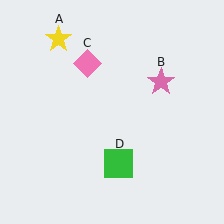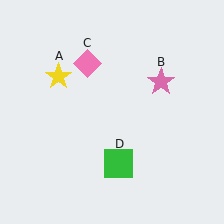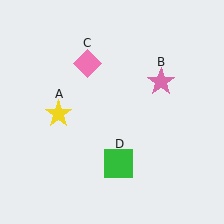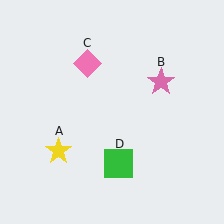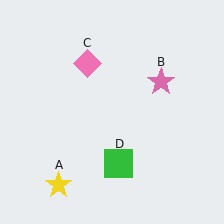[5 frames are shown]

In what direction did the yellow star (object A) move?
The yellow star (object A) moved down.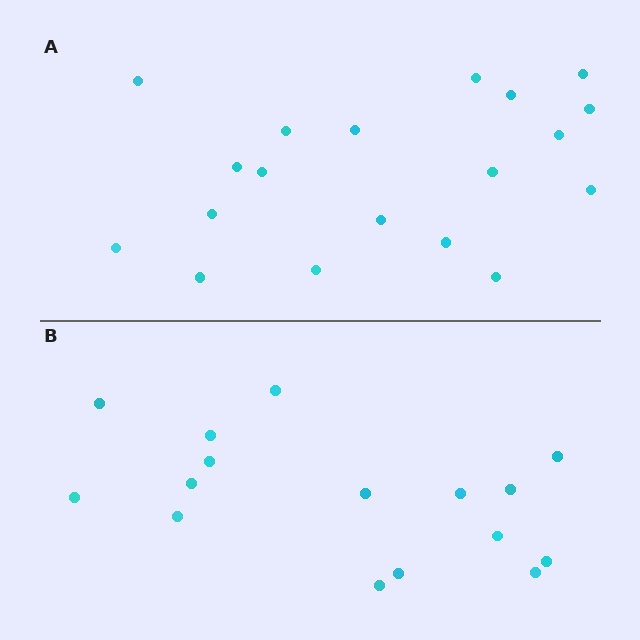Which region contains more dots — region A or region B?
Region A (the top region) has more dots.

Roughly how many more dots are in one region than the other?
Region A has just a few more — roughly 2 or 3 more dots than region B.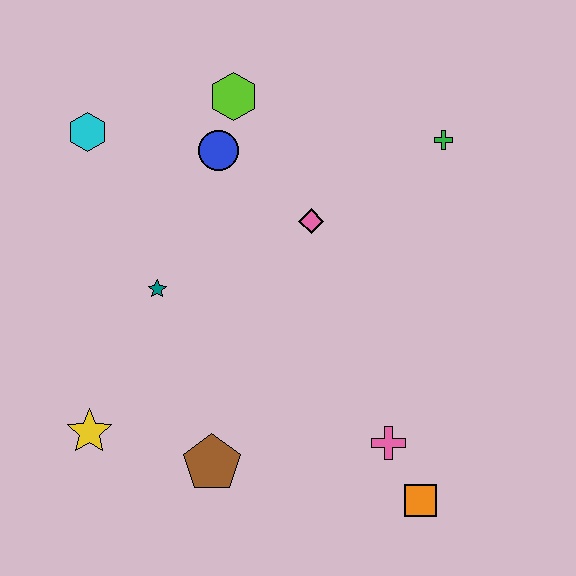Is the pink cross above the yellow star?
No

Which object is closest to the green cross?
The pink diamond is closest to the green cross.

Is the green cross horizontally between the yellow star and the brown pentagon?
No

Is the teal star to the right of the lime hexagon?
No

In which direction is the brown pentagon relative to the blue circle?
The brown pentagon is below the blue circle.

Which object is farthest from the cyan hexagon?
The orange square is farthest from the cyan hexagon.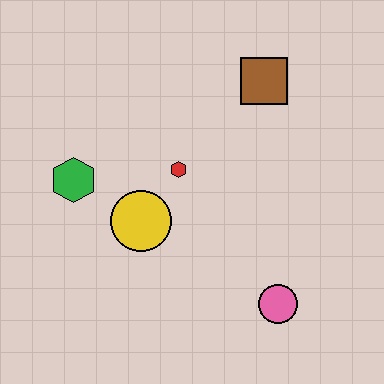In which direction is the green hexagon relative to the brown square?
The green hexagon is to the left of the brown square.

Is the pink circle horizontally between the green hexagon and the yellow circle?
No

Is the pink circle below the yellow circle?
Yes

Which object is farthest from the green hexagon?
The pink circle is farthest from the green hexagon.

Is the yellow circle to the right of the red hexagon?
No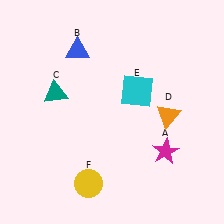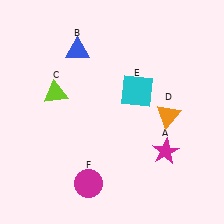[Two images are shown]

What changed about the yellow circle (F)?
In Image 1, F is yellow. In Image 2, it changed to magenta.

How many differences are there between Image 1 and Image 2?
There are 2 differences between the two images.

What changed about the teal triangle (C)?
In Image 1, C is teal. In Image 2, it changed to lime.